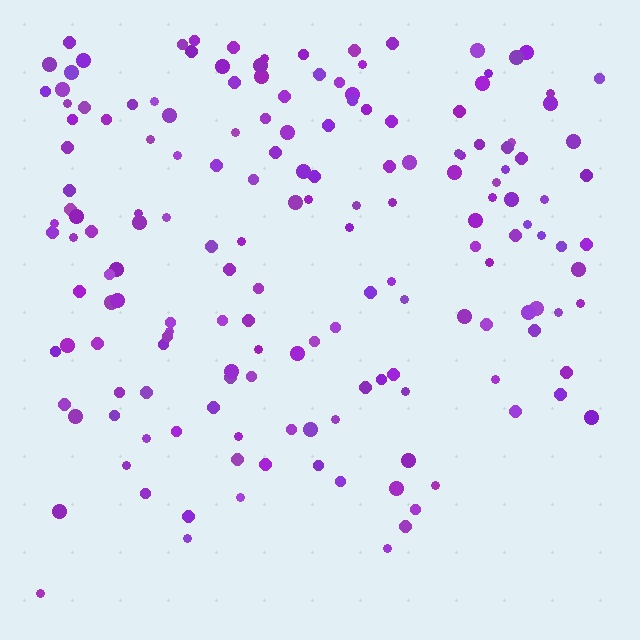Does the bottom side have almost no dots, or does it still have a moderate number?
Still a moderate number, just noticeably fewer than the top.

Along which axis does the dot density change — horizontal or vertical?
Vertical.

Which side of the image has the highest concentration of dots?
The top.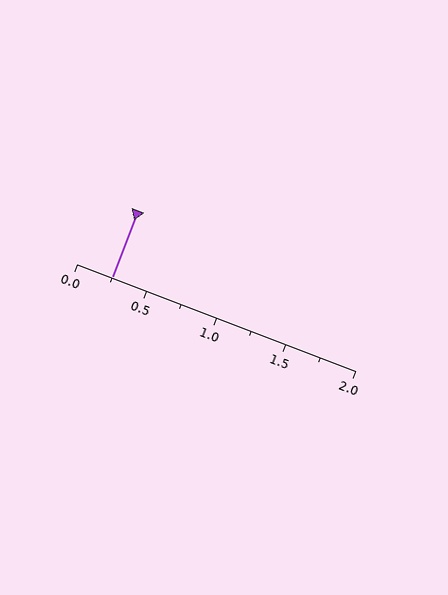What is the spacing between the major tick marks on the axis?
The major ticks are spaced 0.5 apart.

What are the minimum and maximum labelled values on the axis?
The axis runs from 0.0 to 2.0.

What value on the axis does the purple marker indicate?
The marker indicates approximately 0.25.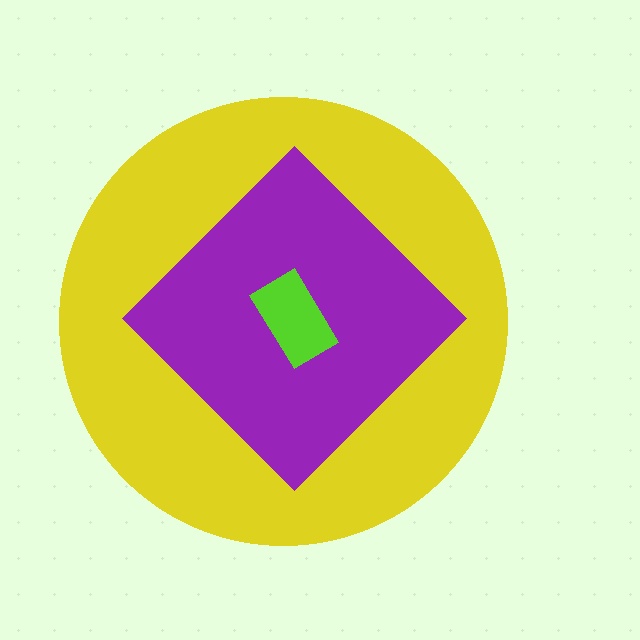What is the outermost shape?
The yellow circle.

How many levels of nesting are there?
3.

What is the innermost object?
The lime rectangle.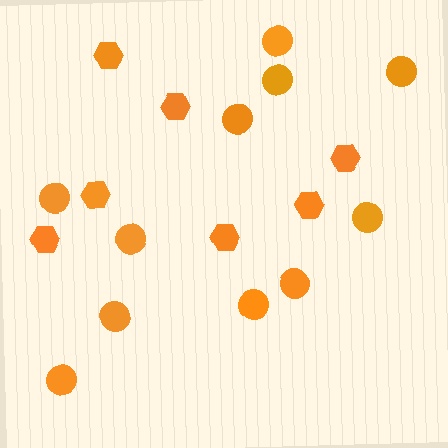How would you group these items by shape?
There are 2 groups: one group of hexagons (7) and one group of circles (11).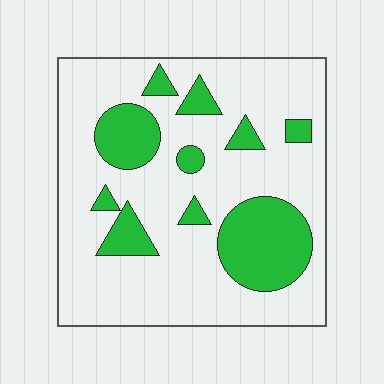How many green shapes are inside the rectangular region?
10.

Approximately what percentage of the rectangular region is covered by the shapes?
Approximately 25%.